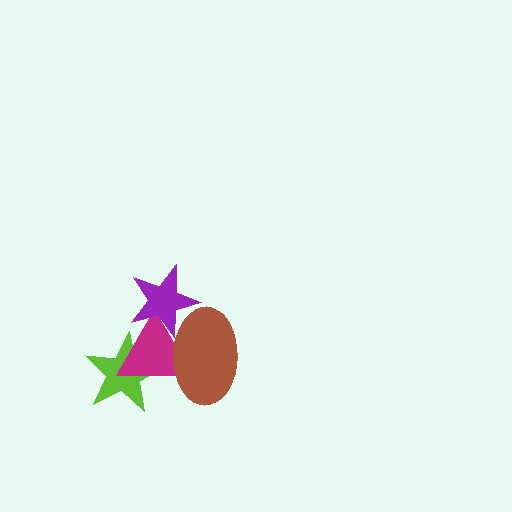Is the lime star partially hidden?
Yes, it is partially covered by another shape.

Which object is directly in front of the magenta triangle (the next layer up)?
The brown ellipse is directly in front of the magenta triangle.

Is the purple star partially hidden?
No, no other shape covers it.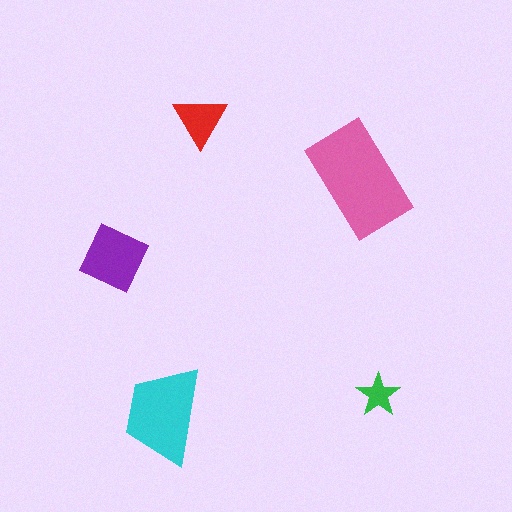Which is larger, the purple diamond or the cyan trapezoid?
The cyan trapezoid.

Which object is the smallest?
The green star.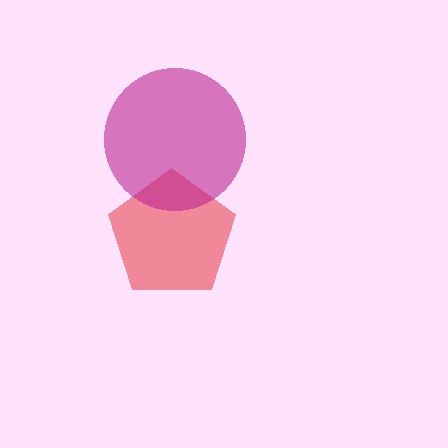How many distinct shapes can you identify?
There are 2 distinct shapes: a red pentagon, a magenta circle.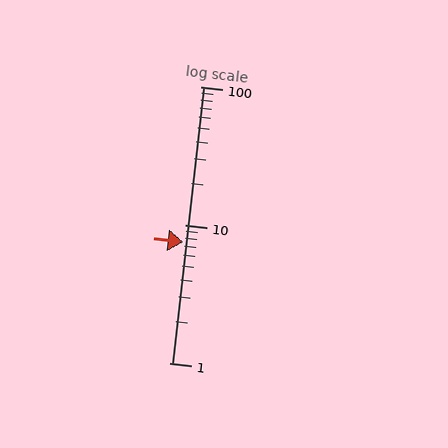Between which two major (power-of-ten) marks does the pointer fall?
The pointer is between 1 and 10.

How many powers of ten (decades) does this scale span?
The scale spans 2 decades, from 1 to 100.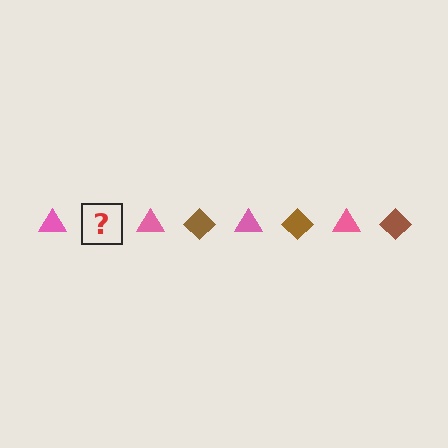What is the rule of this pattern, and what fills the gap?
The rule is that the pattern alternates between pink triangle and brown diamond. The gap should be filled with a brown diamond.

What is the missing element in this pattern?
The missing element is a brown diamond.